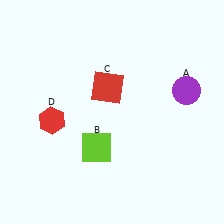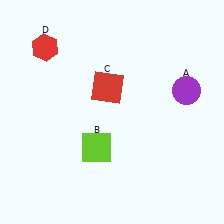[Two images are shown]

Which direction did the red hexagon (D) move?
The red hexagon (D) moved up.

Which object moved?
The red hexagon (D) moved up.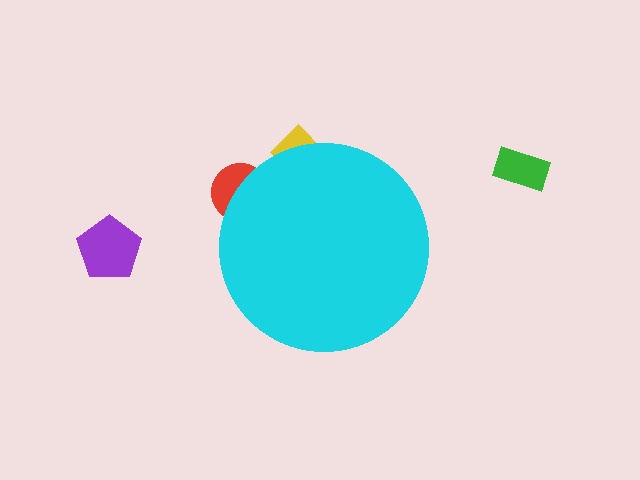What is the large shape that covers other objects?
A cyan circle.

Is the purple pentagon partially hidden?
No, the purple pentagon is fully visible.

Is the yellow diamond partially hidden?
Yes, the yellow diamond is partially hidden behind the cyan circle.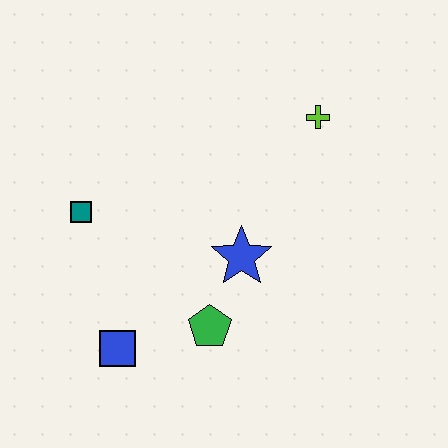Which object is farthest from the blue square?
The lime cross is farthest from the blue square.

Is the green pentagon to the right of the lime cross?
No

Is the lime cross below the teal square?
No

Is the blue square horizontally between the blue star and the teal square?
Yes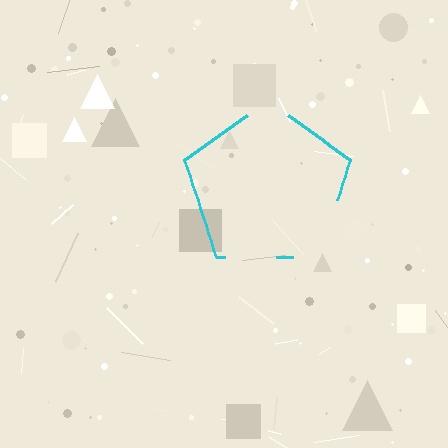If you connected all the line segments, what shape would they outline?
They would outline a pentagon.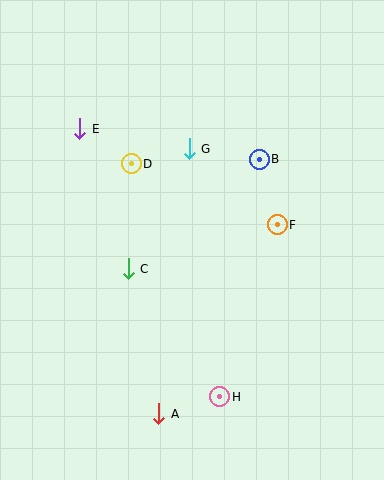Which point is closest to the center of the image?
Point C at (128, 269) is closest to the center.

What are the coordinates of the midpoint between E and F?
The midpoint between E and F is at (178, 177).